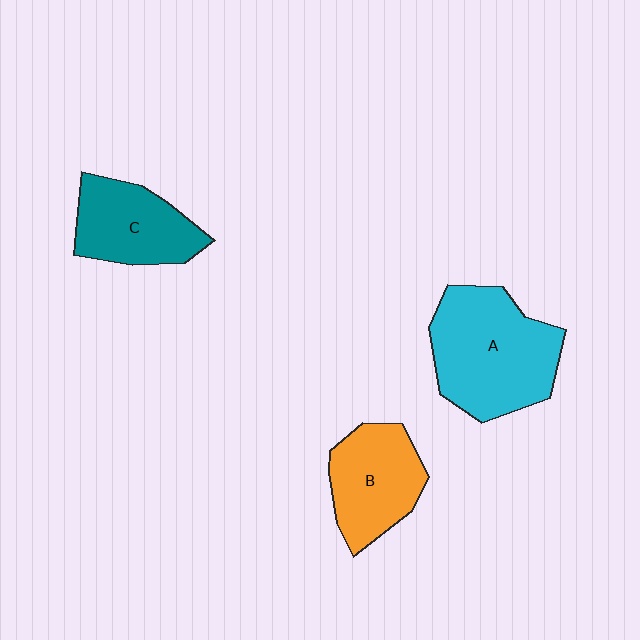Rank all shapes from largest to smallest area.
From largest to smallest: A (cyan), B (orange), C (teal).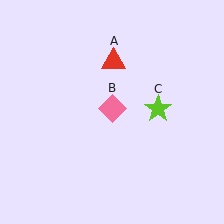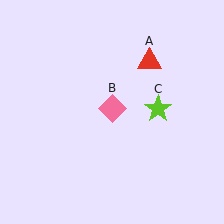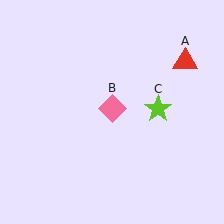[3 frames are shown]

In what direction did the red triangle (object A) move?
The red triangle (object A) moved right.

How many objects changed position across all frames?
1 object changed position: red triangle (object A).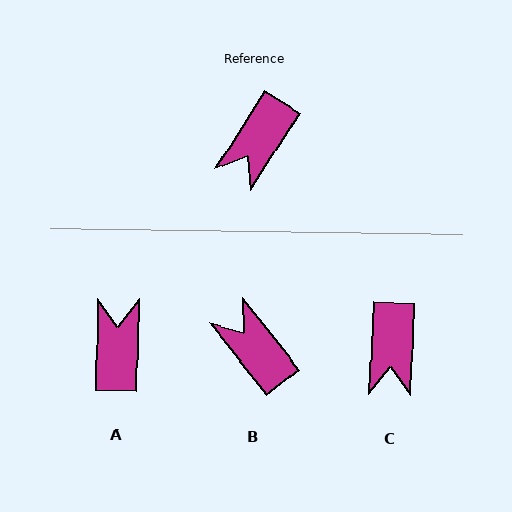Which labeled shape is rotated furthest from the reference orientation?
A, about 149 degrees away.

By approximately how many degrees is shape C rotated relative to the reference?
Approximately 29 degrees counter-clockwise.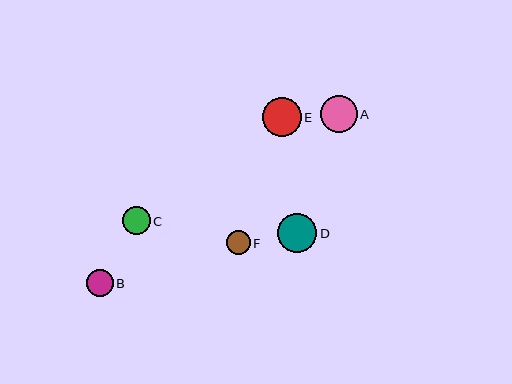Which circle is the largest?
Circle D is the largest with a size of approximately 39 pixels.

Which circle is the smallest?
Circle F is the smallest with a size of approximately 24 pixels.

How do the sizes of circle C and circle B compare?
Circle C and circle B are approximately the same size.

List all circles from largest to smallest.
From largest to smallest: D, E, A, C, B, F.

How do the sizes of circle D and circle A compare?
Circle D and circle A are approximately the same size.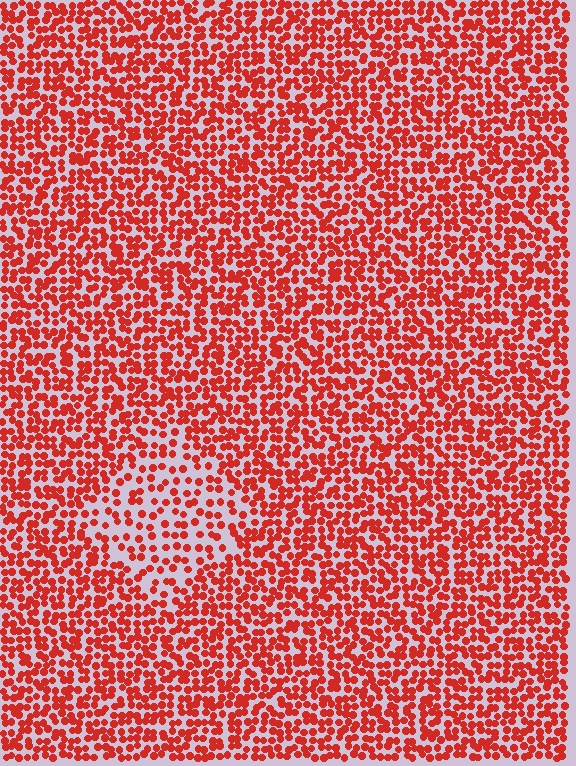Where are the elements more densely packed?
The elements are more densely packed outside the diamond boundary.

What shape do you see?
I see a diamond.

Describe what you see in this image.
The image contains small red elements arranged at two different densities. A diamond-shaped region is visible where the elements are less densely packed than the surrounding area.